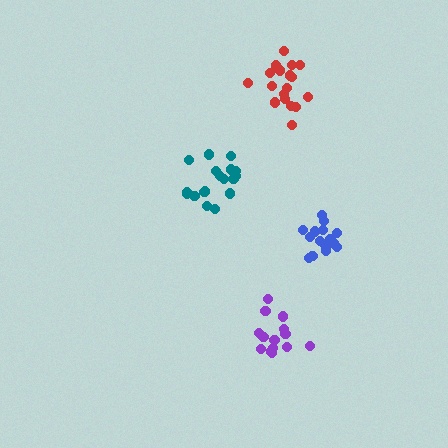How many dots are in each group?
Group 1: 19 dots, Group 2: 14 dots, Group 3: 18 dots, Group 4: 16 dots (67 total).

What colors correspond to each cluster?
The clusters are colored: teal, purple, red, blue.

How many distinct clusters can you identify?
There are 4 distinct clusters.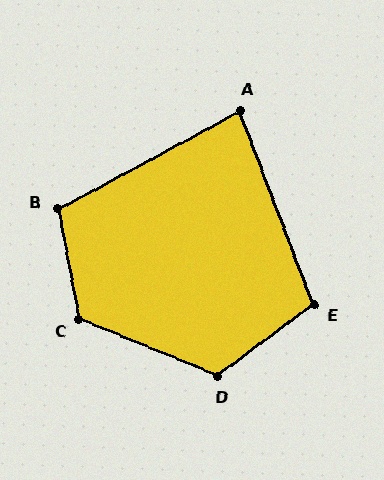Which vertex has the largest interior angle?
C, at approximately 123 degrees.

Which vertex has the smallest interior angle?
A, at approximately 82 degrees.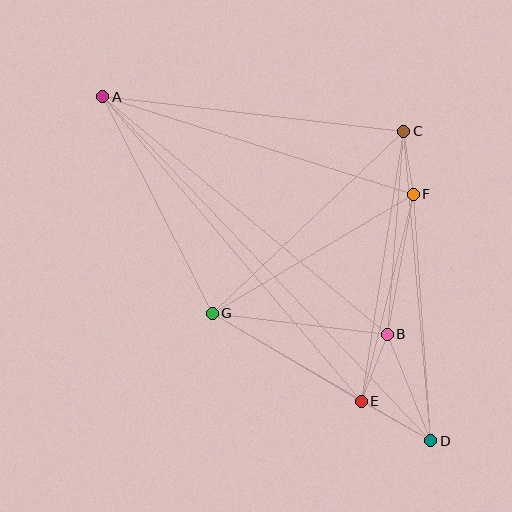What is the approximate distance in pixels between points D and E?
The distance between D and E is approximately 80 pixels.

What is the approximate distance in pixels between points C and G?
The distance between C and G is approximately 264 pixels.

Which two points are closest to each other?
Points C and F are closest to each other.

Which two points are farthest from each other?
Points A and D are farthest from each other.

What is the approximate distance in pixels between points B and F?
The distance between B and F is approximately 142 pixels.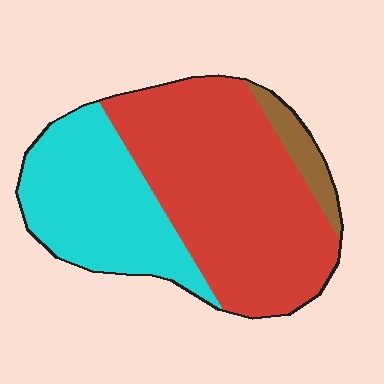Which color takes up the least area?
Brown, at roughly 5%.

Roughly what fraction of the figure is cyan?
Cyan takes up about one third (1/3) of the figure.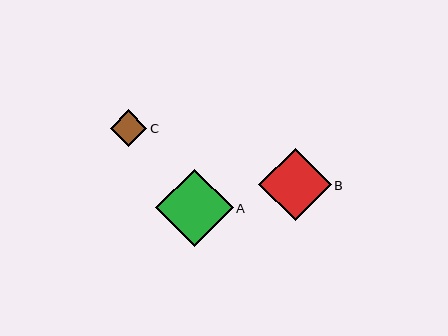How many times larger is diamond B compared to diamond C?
Diamond B is approximately 2.0 times the size of diamond C.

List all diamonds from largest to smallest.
From largest to smallest: A, B, C.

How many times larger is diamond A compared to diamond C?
Diamond A is approximately 2.1 times the size of diamond C.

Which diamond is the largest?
Diamond A is the largest with a size of approximately 77 pixels.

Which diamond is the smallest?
Diamond C is the smallest with a size of approximately 37 pixels.